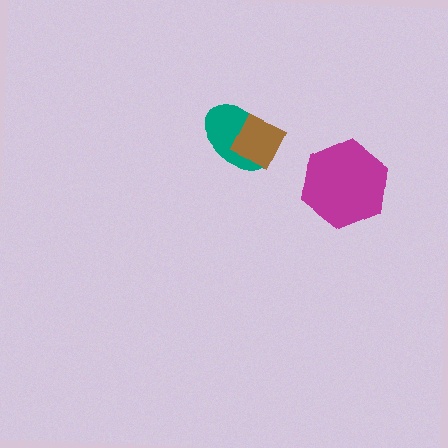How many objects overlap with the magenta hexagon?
0 objects overlap with the magenta hexagon.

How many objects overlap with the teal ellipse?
1 object overlaps with the teal ellipse.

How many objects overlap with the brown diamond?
1 object overlaps with the brown diamond.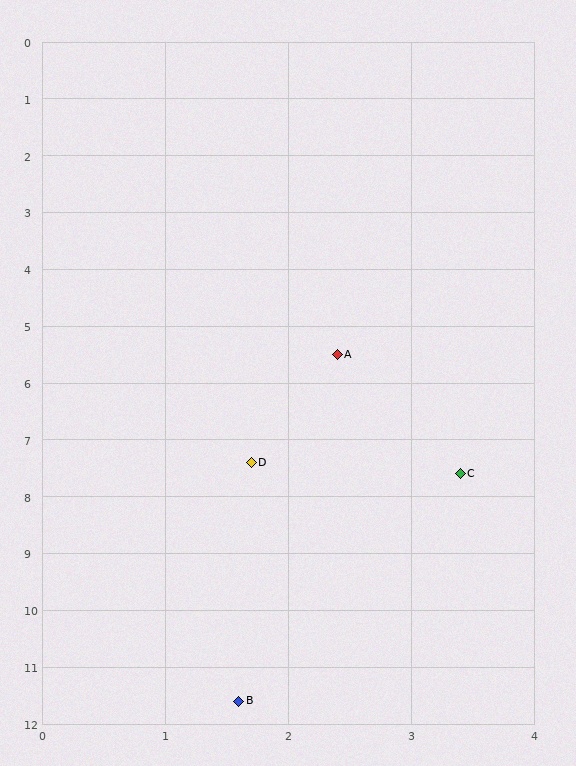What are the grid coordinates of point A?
Point A is at approximately (2.4, 5.5).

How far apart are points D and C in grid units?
Points D and C are about 1.7 grid units apart.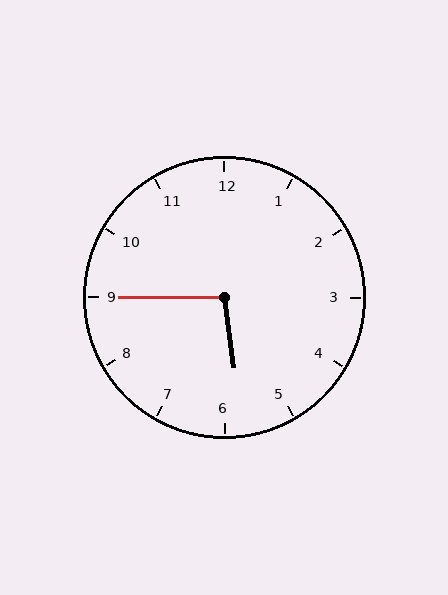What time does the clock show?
5:45.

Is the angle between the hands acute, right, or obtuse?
It is obtuse.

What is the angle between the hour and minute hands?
Approximately 98 degrees.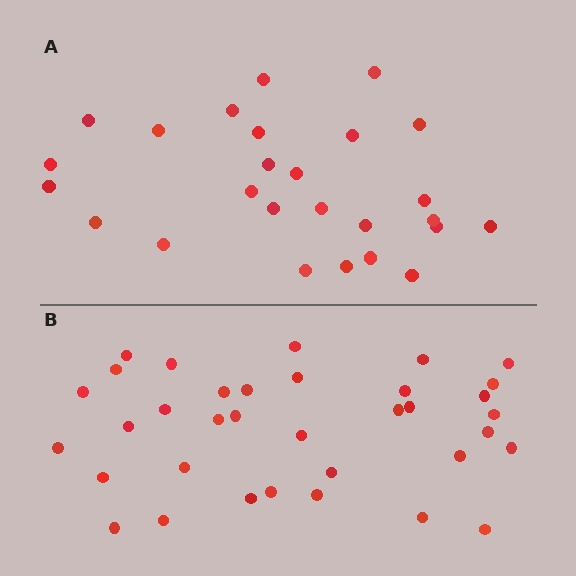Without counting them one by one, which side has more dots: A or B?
Region B (the bottom region) has more dots.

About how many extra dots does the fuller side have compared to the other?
Region B has roughly 8 or so more dots than region A.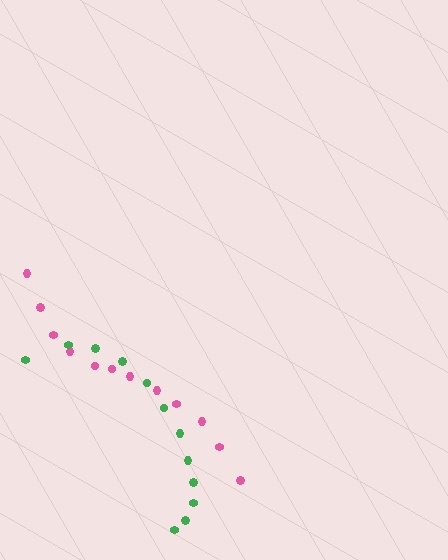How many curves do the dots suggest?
There are 2 distinct paths.